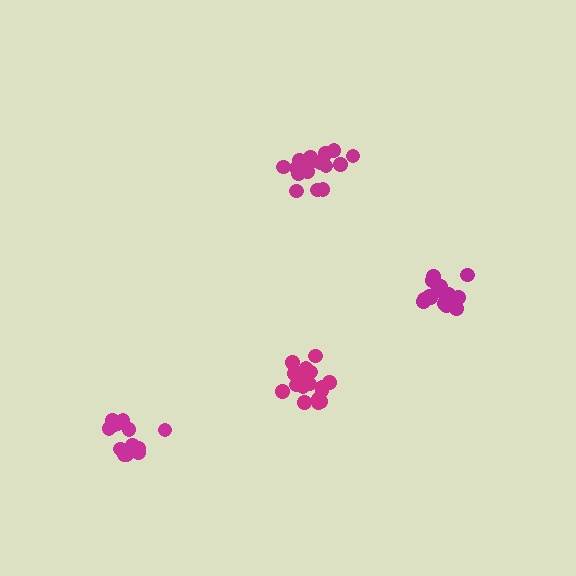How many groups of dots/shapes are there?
There are 4 groups.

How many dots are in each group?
Group 1: 14 dots, Group 2: 18 dots, Group 3: 14 dots, Group 4: 18 dots (64 total).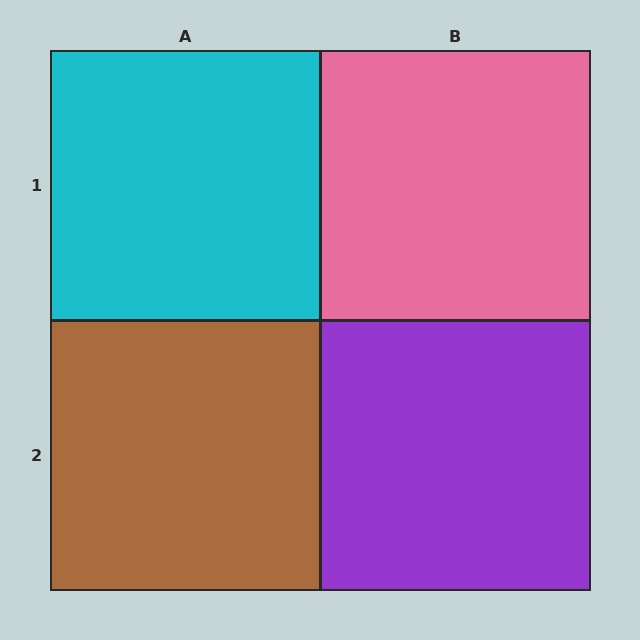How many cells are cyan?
1 cell is cyan.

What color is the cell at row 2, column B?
Purple.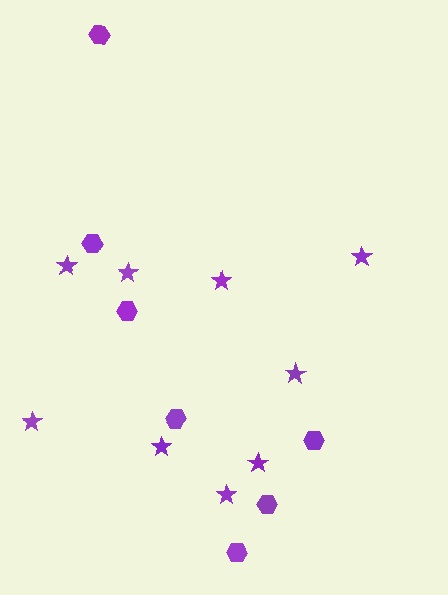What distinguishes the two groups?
There are 2 groups: one group of stars (9) and one group of hexagons (7).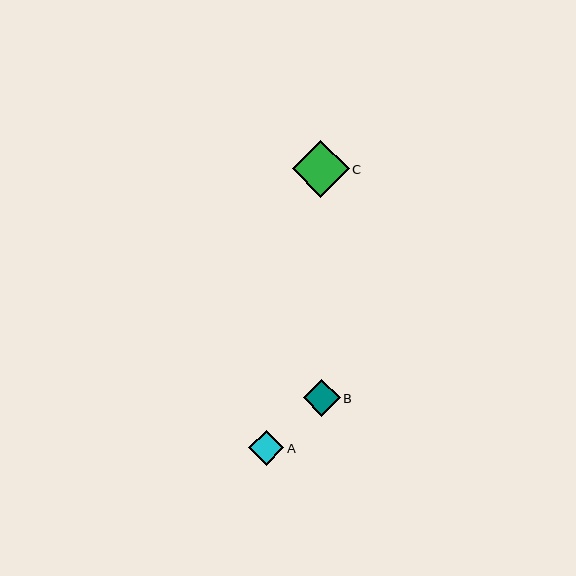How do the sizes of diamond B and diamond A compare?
Diamond B and diamond A are approximately the same size.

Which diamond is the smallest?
Diamond A is the smallest with a size of approximately 35 pixels.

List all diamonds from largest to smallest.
From largest to smallest: C, B, A.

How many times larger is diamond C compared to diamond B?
Diamond C is approximately 1.5 times the size of diamond B.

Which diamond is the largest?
Diamond C is the largest with a size of approximately 57 pixels.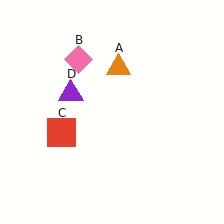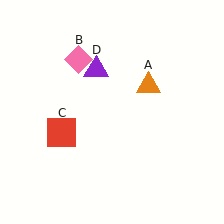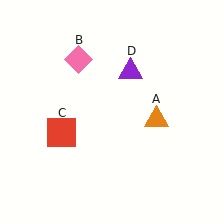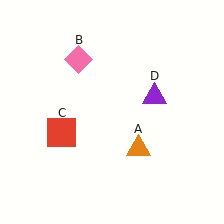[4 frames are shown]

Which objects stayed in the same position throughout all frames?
Pink diamond (object B) and red square (object C) remained stationary.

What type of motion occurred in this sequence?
The orange triangle (object A), purple triangle (object D) rotated clockwise around the center of the scene.